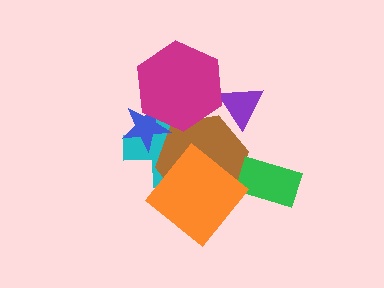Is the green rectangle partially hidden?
No, no other shape covers it.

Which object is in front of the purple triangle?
The magenta hexagon is in front of the purple triangle.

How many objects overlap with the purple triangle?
1 object overlaps with the purple triangle.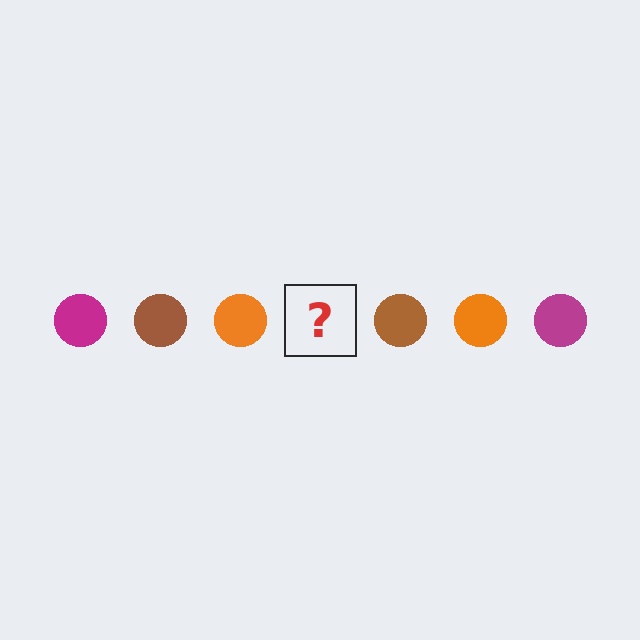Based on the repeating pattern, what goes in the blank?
The blank should be a magenta circle.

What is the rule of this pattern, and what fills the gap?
The rule is that the pattern cycles through magenta, brown, orange circles. The gap should be filled with a magenta circle.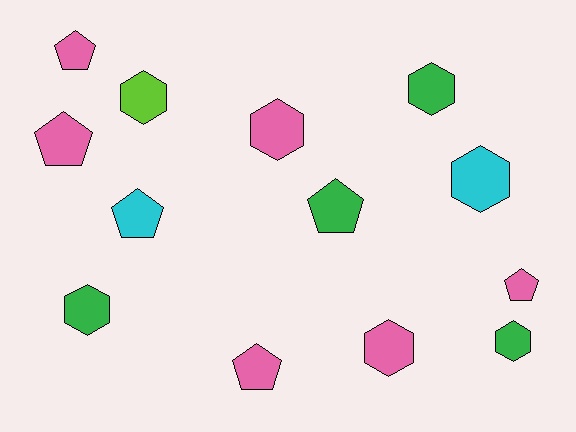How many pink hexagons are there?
There are 2 pink hexagons.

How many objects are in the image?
There are 13 objects.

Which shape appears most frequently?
Hexagon, with 7 objects.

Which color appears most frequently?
Pink, with 6 objects.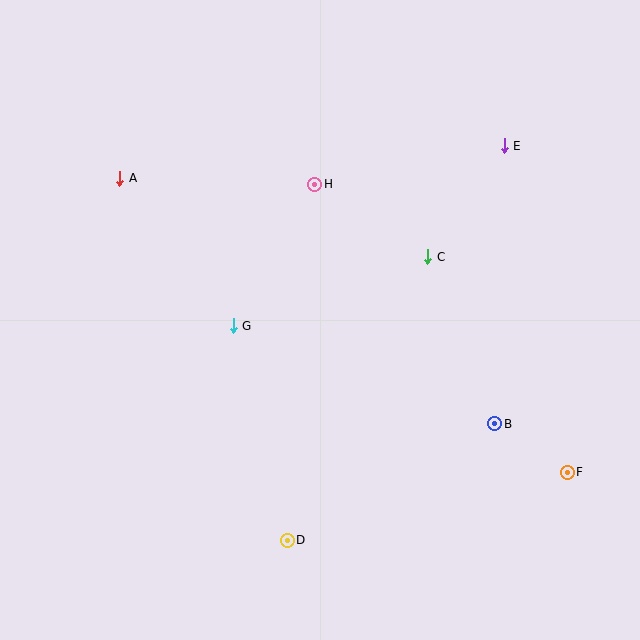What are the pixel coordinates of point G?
Point G is at (233, 326).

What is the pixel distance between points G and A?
The distance between G and A is 186 pixels.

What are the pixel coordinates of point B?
Point B is at (495, 424).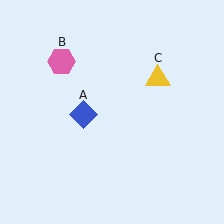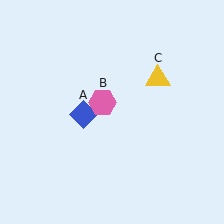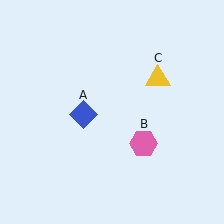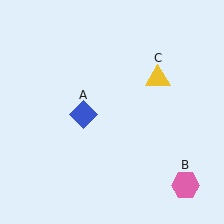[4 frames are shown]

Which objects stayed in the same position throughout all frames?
Blue diamond (object A) and yellow triangle (object C) remained stationary.